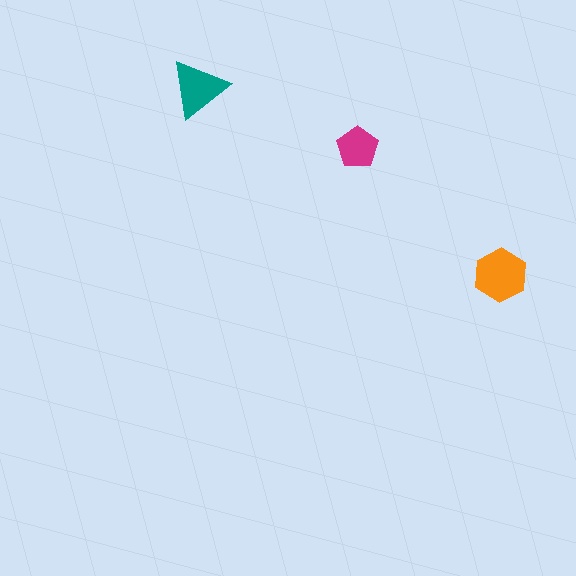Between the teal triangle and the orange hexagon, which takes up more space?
The orange hexagon.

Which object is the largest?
The orange hexagon.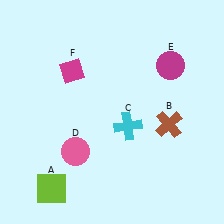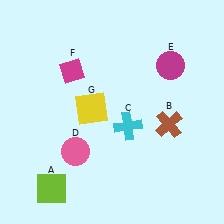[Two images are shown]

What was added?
A yellow square (G) was added in Image 2.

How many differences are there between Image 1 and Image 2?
There is 1 difference between the two images.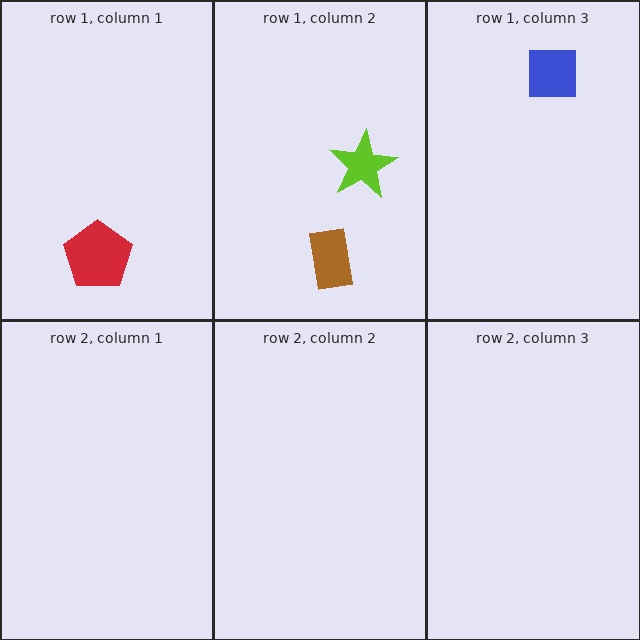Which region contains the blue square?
The row 1, column 3 region.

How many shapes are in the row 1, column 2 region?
2.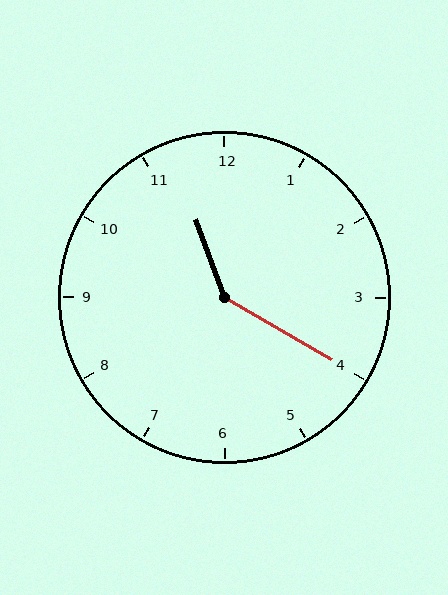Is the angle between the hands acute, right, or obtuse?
It is obtuse.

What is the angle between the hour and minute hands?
Approximately 140 degrees.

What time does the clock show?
11:20.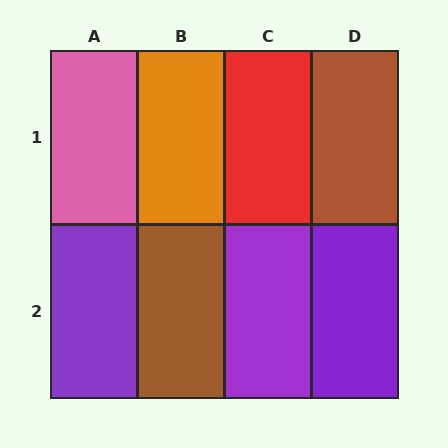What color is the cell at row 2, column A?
Purple.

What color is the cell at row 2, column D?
Purple.